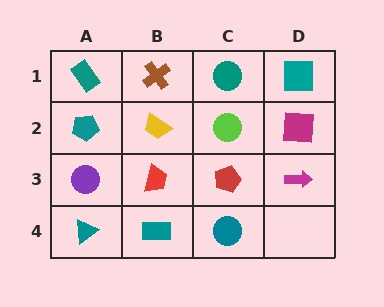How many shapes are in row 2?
4 shapes.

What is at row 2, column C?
A lime circle.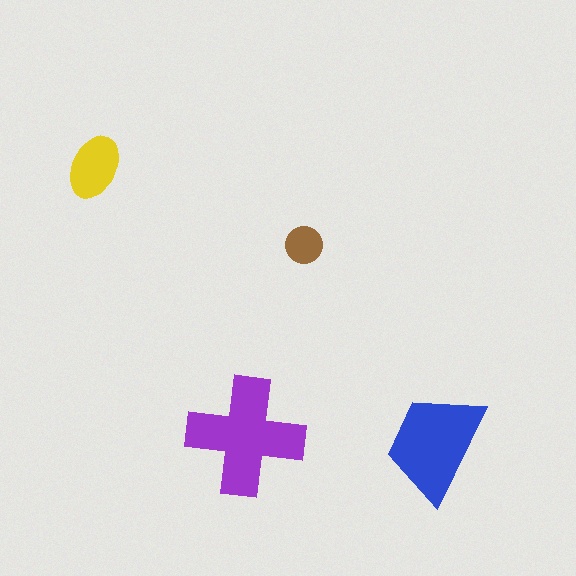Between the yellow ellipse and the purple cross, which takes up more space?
The purple cross.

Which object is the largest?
The purple cross.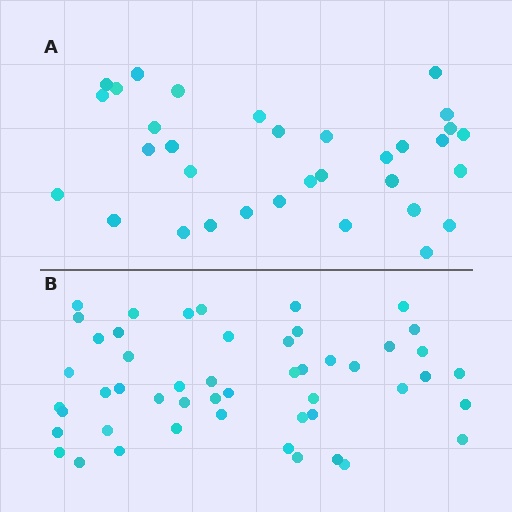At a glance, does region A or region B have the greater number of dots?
Region B (the bottom region) has more dots.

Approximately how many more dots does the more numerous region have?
Region B has approximately 15 more dots than region A.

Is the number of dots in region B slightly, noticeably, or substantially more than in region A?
Region B has substantially more. The ratio is roughly 1.5 to 1.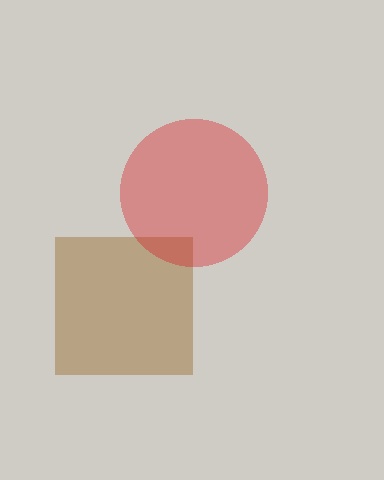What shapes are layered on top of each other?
The layered shapes are: a brown square, a red circle.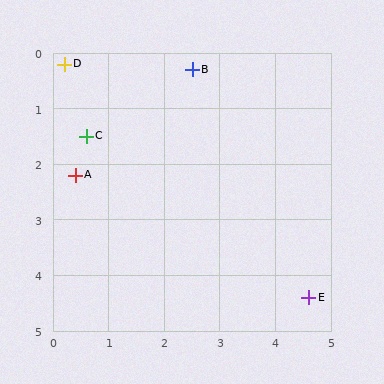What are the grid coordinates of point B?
Point B is at approximately (2.5, 0.3).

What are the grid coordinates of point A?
Point A is at approximately (0.4, 2.2).